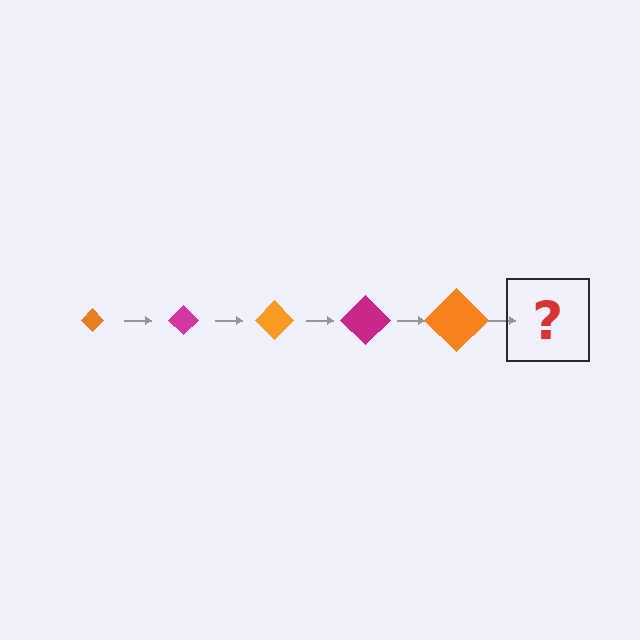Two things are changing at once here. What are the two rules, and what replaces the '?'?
The two rules are that the diamond grows larger each step and the color cycles through orange and magenta. The '?' should be a magenta diamond, larger than the previous one.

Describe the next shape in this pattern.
It should be a magenta diamond, larger than the previous one.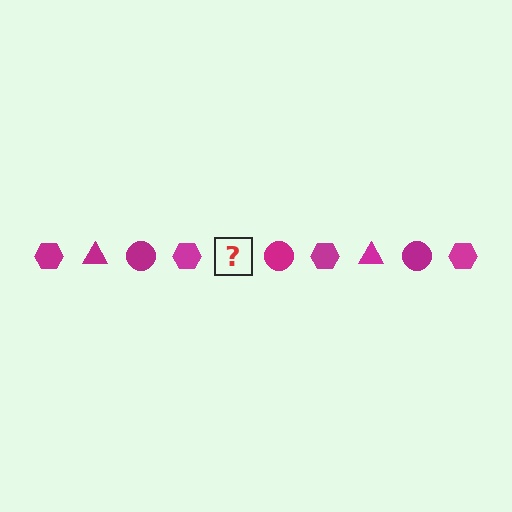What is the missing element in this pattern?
The missing element is a magenta triangle.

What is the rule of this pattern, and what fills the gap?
The rule is that the pattern cycles through hexagon, triangle, circle shapes in magenta. The gap should be filled with a magenta triangle.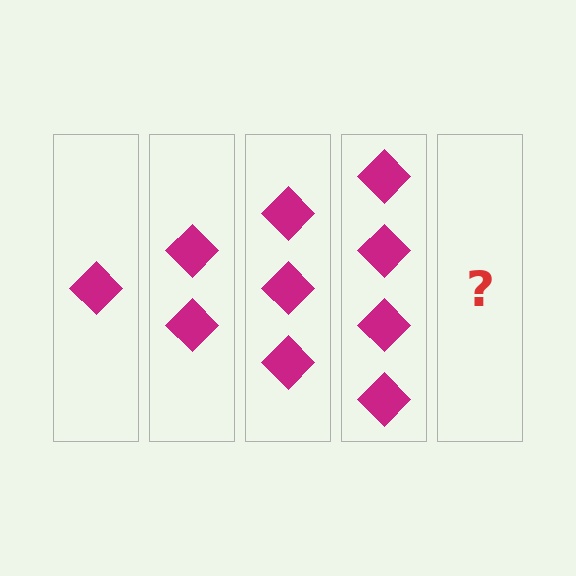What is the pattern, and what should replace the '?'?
The pattern is that each step adds one more diamond. The '?' should be 5 diamonds.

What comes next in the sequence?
The next element should be 5 diamonds.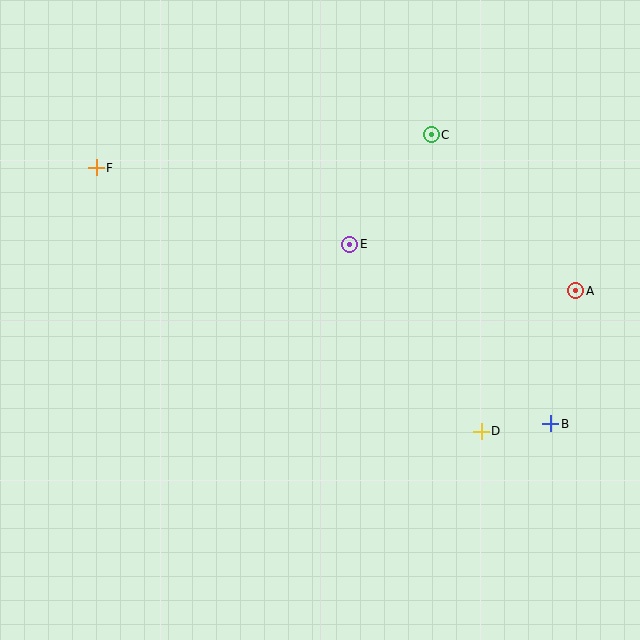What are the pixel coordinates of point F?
Point F is at (96, 168).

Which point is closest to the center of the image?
Point E at (350, 244) is closest to the center.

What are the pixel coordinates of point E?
Point E is at (350, 244).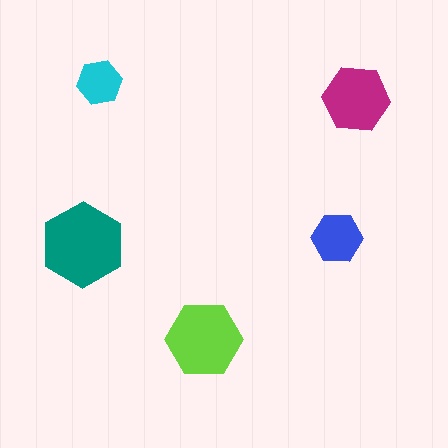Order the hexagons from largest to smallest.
the teal one, the lime one, the magenta one, the blue one, the cyan one.